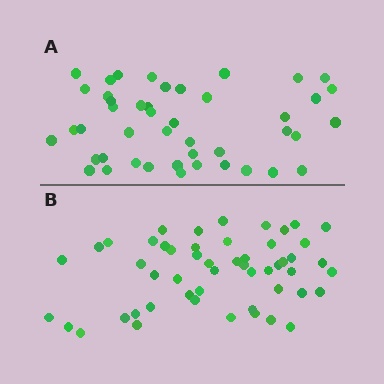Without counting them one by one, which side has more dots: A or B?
Region B (the bottom region) has more dots.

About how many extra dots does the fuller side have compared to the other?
Region B has roughly 8 or so more dots than region A.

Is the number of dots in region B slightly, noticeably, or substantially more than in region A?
Region B has only slightly more — the two regions are fairly close. The ratio is roughly 1.2 to 1.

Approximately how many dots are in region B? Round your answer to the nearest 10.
About 50 dots. (The exact count is 52, which rounds to 50.)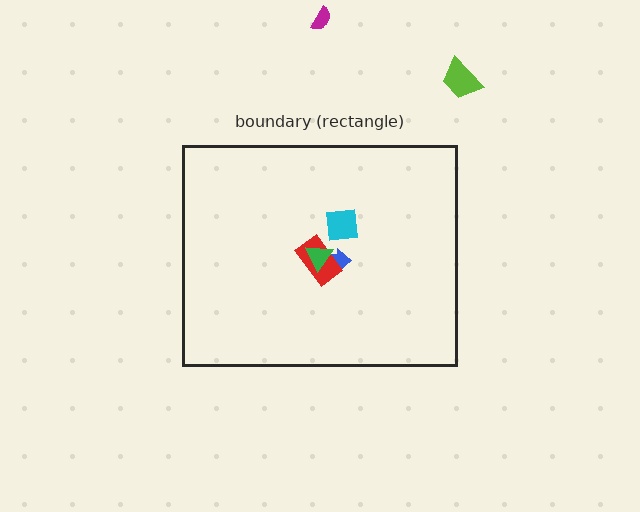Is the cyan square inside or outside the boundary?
Inside.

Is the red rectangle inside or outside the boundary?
Inside.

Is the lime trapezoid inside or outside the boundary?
Outside.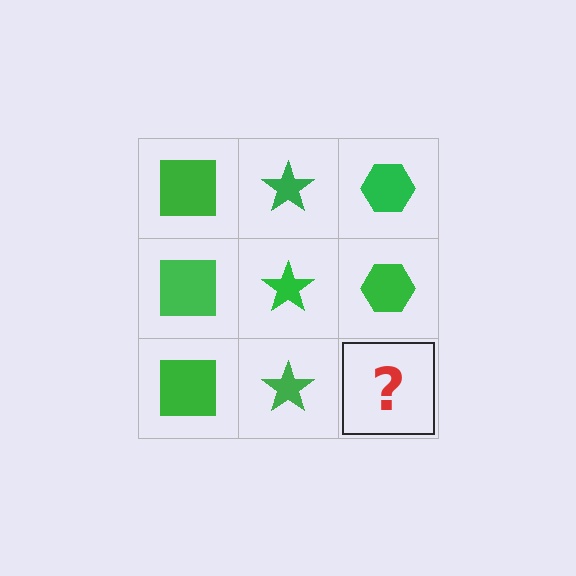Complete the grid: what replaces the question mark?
The question mark should be replaced with a green hexagon.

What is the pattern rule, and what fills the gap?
The rule is that each column has a consistent shape. The gap should be filled with a green hexagon.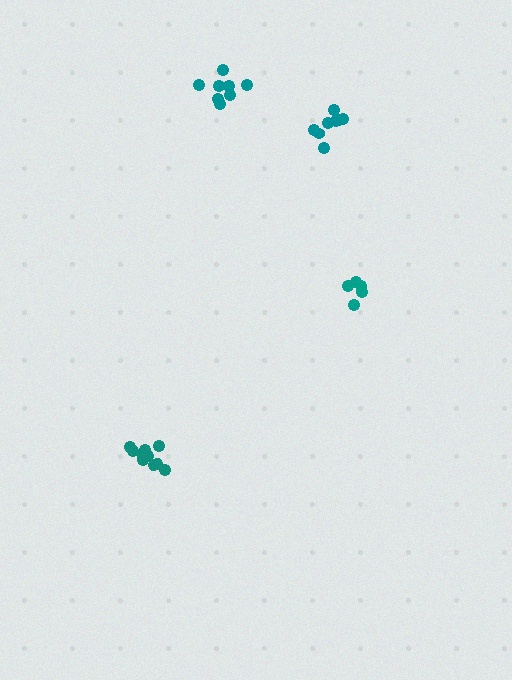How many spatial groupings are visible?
There are 4 spatial groupings.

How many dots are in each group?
Group 1: 5 dots, Group 2: 8 dots, Group 3: 10 dots, Group 4: 8 dots (31 total).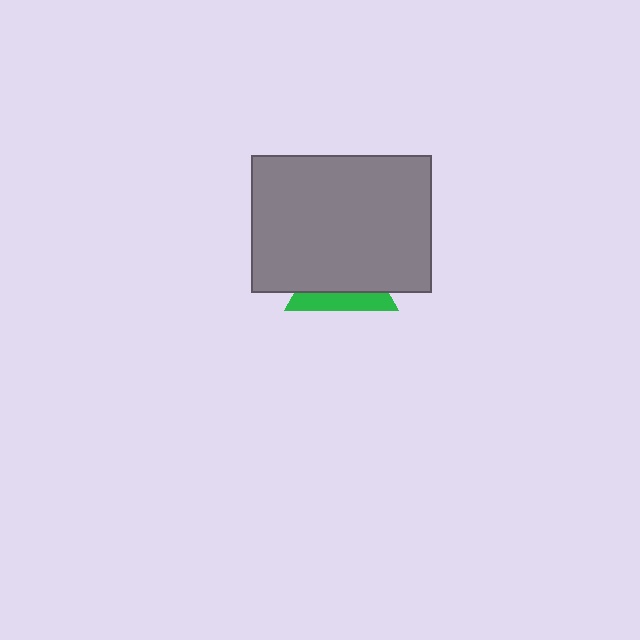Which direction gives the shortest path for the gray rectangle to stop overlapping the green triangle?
Moving up gives the shortest separation.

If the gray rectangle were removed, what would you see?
You would see the complete green triangle.